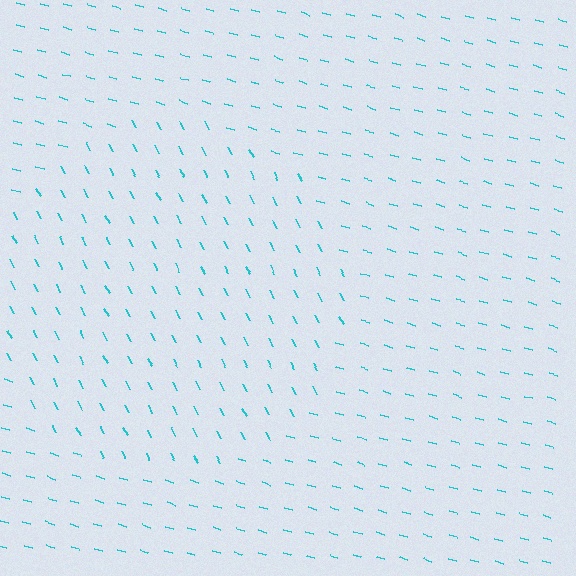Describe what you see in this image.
The image is filled with small cyan line segments. A circle region in the image has lines oriented differently from the surrounding lines, creating a visible texture boundary.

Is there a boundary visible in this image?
Yes, there is a texture boundary formed by a change in line orientation.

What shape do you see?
I see a circle.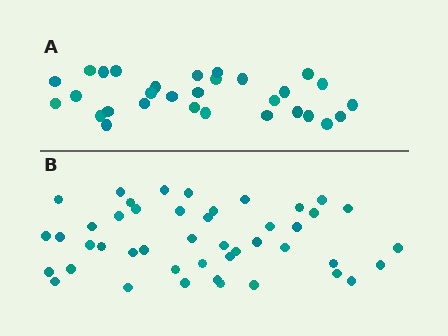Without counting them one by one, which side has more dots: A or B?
Region B (the bottom region) has more dots.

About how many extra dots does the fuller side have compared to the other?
Region B has approximately 15 more dots than region A.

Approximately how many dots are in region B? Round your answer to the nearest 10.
About 40 dots. (The exact count is 45, which rounds to 40.)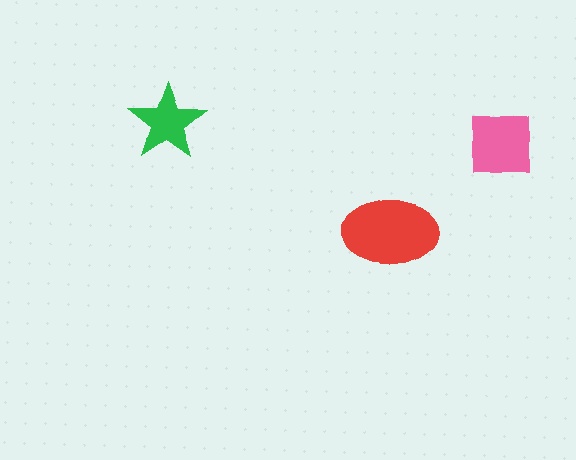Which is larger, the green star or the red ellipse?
The red ellipse.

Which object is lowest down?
The red ellipse is bottommost.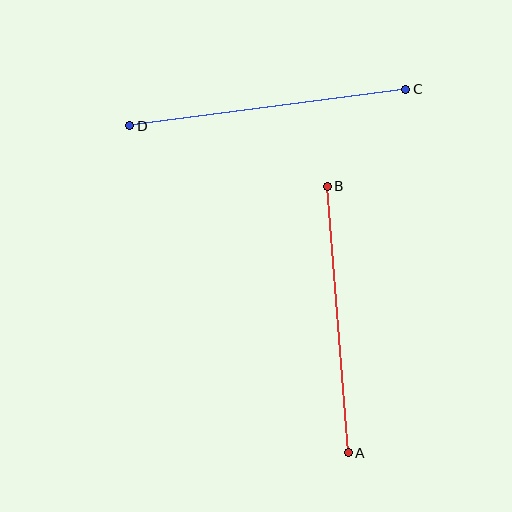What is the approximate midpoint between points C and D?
The midpoint is at approximately (268, 107) pixels.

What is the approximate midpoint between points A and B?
The midpoint is at approximately (338, 319) pixels.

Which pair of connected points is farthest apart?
Points C and D are farthest apart.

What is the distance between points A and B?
The distance is approximately 267 pixels.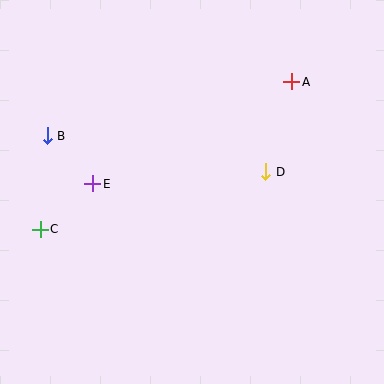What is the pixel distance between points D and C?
The distance between D and C is 233 pixels.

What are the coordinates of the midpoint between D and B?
The midpoint between D and B is at (156, 154).